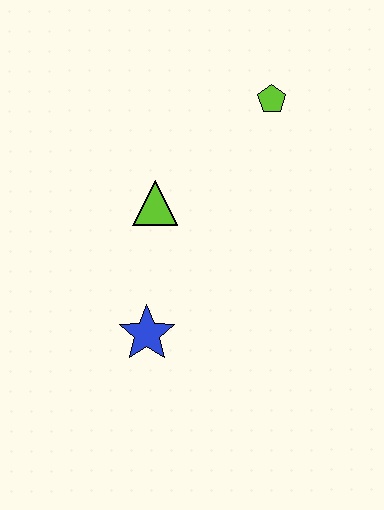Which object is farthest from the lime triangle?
The lime pentagon is farthest from the lime triangle.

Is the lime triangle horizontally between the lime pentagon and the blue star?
Yes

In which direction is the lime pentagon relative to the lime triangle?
The lime pentagon is to the right of the lime triangle.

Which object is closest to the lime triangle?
The blue star is closest to the lime triangle.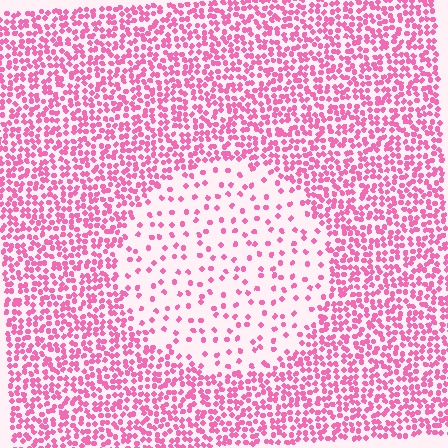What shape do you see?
I see a circle.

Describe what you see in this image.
The image contains small pink elements arranged at two different densities. A circle-shaped region is visible where the elements are less densely packed than the surrounding area.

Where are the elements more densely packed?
The elements are more densely packed outside the circle boundary.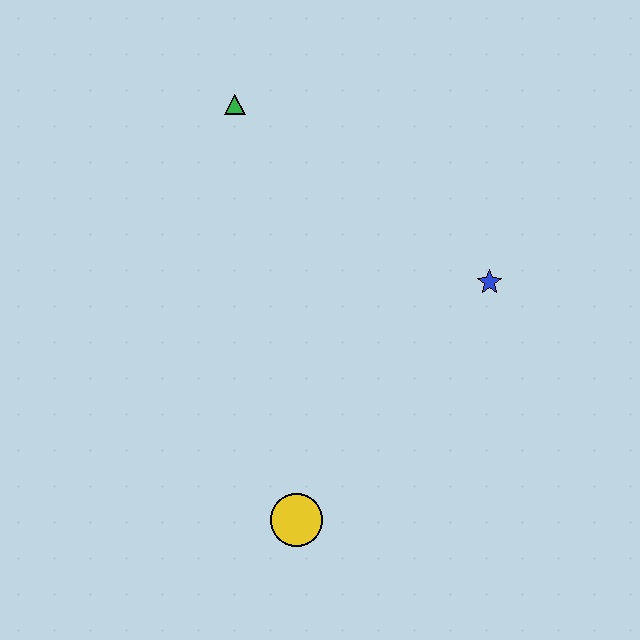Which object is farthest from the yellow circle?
The green triangle is farthest from the yellow circle.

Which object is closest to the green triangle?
The blue star is closest to the green triangle.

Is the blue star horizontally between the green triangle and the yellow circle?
No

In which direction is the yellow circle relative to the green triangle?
The yellow circle is below the green triangle.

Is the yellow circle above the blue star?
No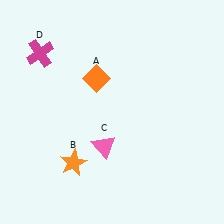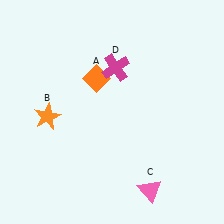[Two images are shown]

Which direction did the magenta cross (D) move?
The magenta cross (D) moved right.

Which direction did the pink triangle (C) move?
The pink triangle (C) moved right.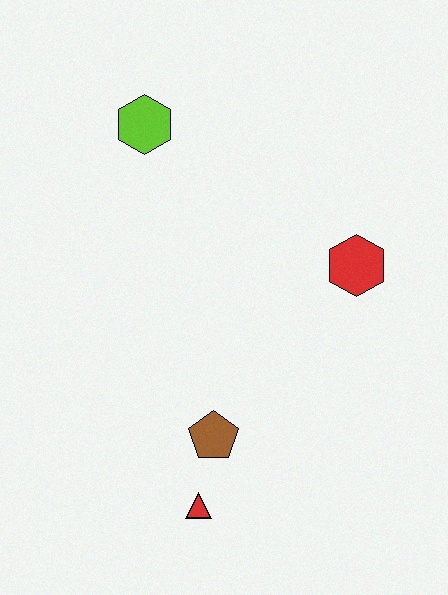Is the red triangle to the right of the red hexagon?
No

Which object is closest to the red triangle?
The brown pentagon is closest to the red triangle.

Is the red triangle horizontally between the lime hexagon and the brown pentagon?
Yes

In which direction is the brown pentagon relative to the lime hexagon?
The brown pentagon is below the lime hexagon.